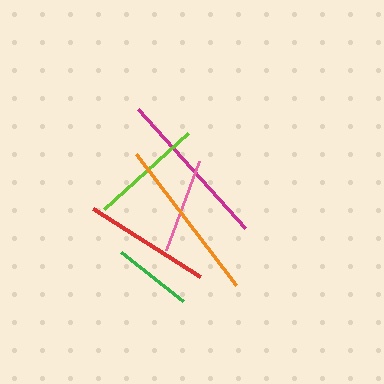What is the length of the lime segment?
The lime segment is approximately 113 pixels long.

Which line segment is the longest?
The orange line is the longest at approximately 165 pixels.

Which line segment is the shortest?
The green line is the shortest at approximately 79 pixels.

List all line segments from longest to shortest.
From longest to shortest: orange, magenta, red, lime, pink, green.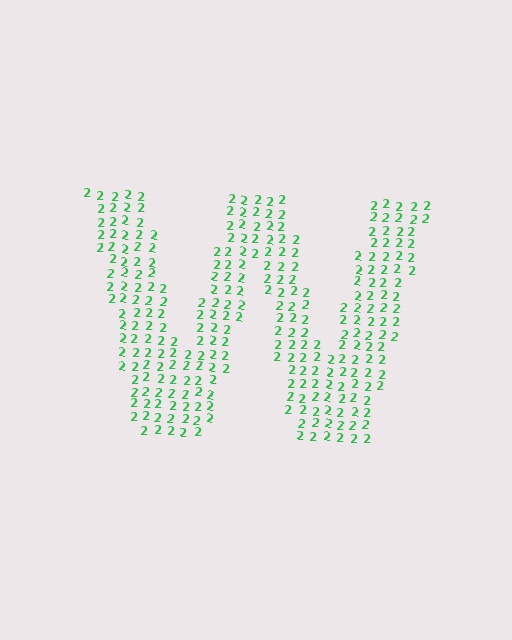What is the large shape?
The large shape is the letter W.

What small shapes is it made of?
It is made of small digit 2's.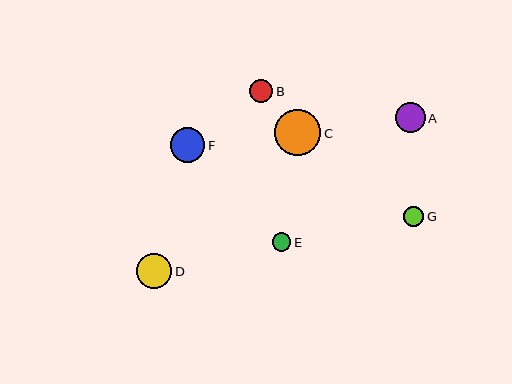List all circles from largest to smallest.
From largest to smallest: C, D, F, A, B, G, E.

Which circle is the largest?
Circle C is the largest with a size of approximately 46 pixels.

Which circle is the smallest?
Circle E is the smallest with a size of approximately 19 pixels.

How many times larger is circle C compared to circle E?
Circle C is approximately 2.5 times the size of circle E.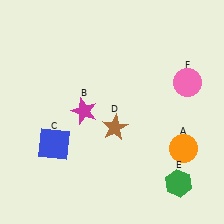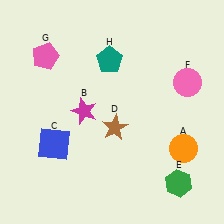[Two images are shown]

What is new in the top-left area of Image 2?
A pink pentagon (G) was added in the top-left area of Image 2.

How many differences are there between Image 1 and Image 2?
There are 2 differences between the two images.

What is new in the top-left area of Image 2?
A teal pentagon (H) was added in the top-left area of Image 2.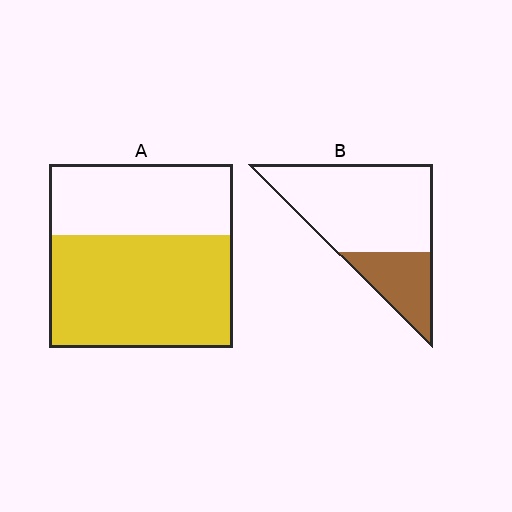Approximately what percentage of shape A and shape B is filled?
A is approximately 60% and B is approximately 25%.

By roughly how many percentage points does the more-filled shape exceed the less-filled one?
By roughly 35 percentage points (A over B).